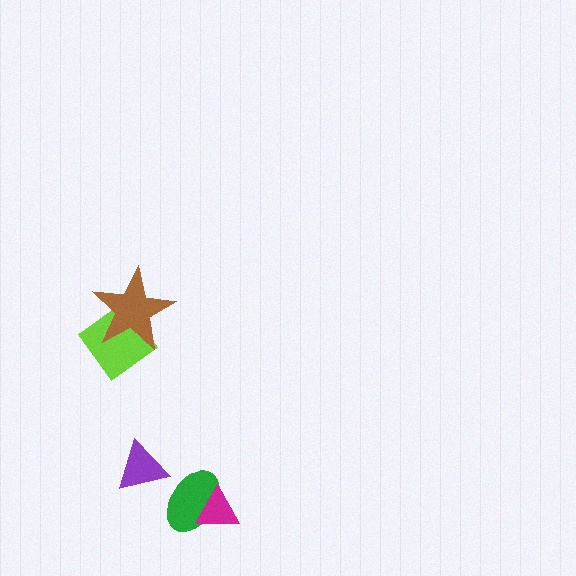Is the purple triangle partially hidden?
No, no other shape covers it.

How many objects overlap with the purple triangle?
0 objects overlap with the purple triangle.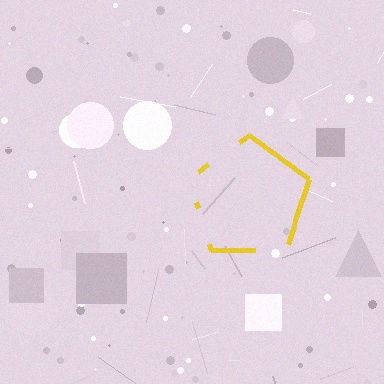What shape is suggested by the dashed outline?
The dashed outline suggests a pentagon.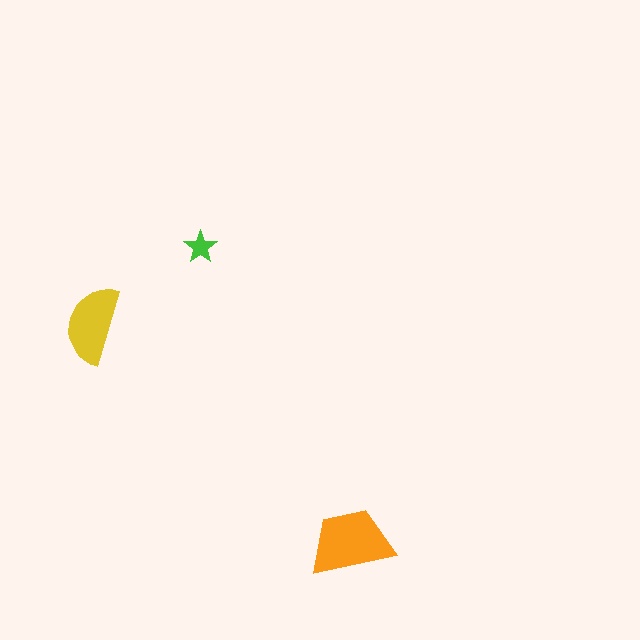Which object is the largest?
The orange trapezoid.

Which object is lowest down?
The orange trapezoid is bottommost.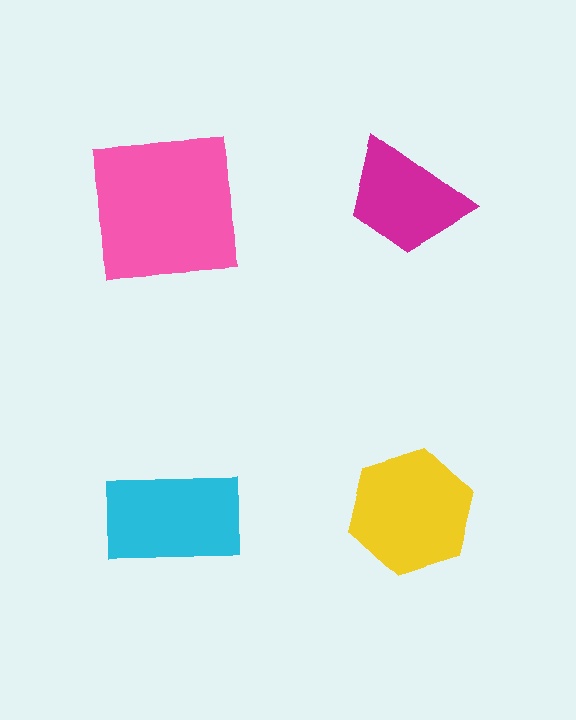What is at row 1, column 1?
A pink square.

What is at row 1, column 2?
A magenta trapezoid.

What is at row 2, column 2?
A yellow hexagon.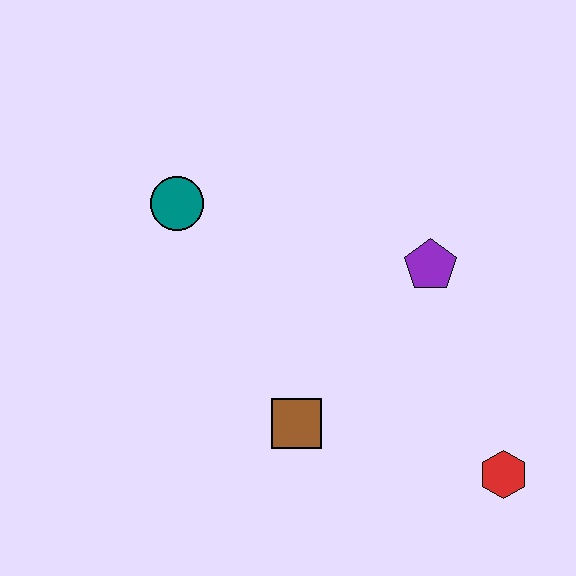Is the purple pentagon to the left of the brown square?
No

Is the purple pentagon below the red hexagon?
No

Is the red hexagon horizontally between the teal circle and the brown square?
No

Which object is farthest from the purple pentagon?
The teal circle is farthest from the purple pentagon.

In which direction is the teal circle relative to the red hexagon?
The teal circle is to the left of the red hexagon.